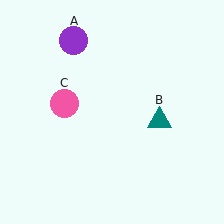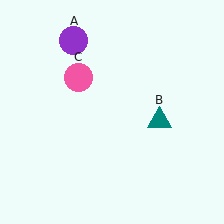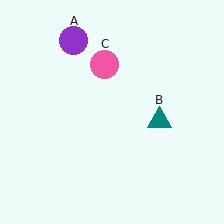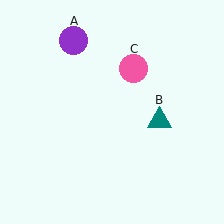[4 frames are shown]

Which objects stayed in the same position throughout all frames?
Purple circle (object A) and teal triangle (object B) remained stationary.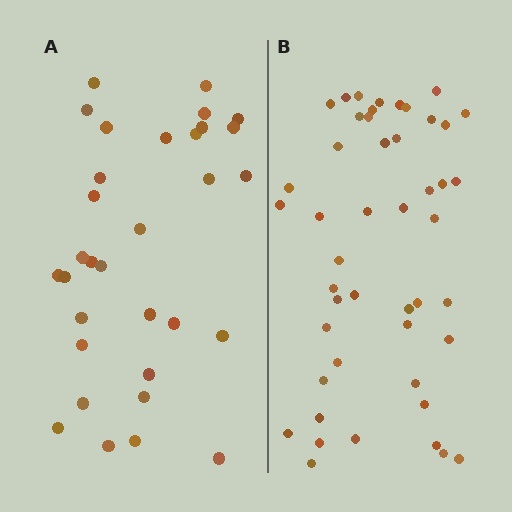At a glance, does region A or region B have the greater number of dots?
Region B (the right region) has more dots.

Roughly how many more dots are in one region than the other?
Region B has approximately 15 more dots than region A.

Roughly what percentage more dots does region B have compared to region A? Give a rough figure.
About 45% more.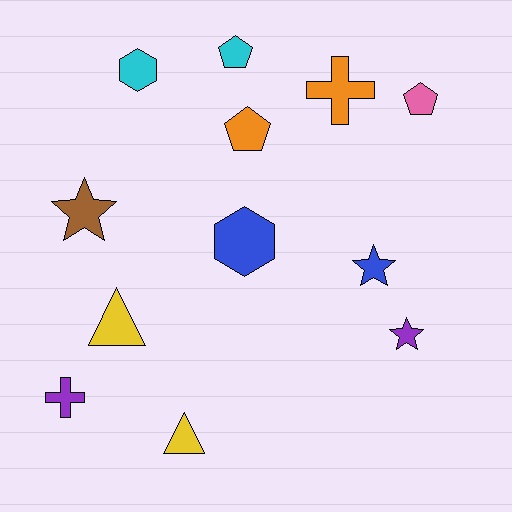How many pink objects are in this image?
There is 1 pink object.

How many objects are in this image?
There are 12 objects.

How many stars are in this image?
There are 3 stars.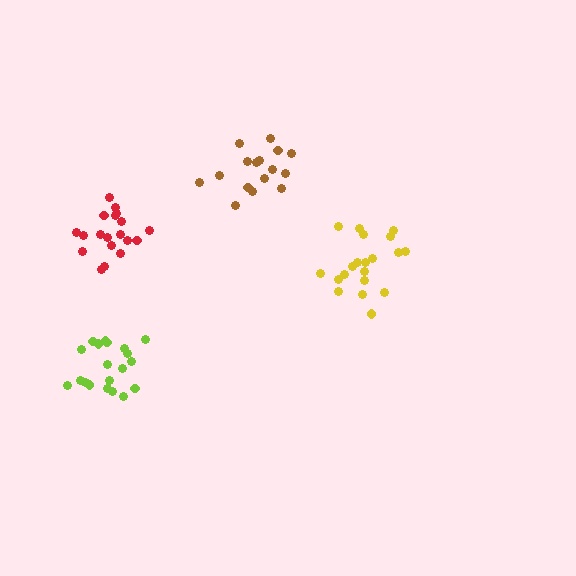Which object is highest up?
The brown cluster is topmost.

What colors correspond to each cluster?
The clusters are colored: yellow, lime, red, brown.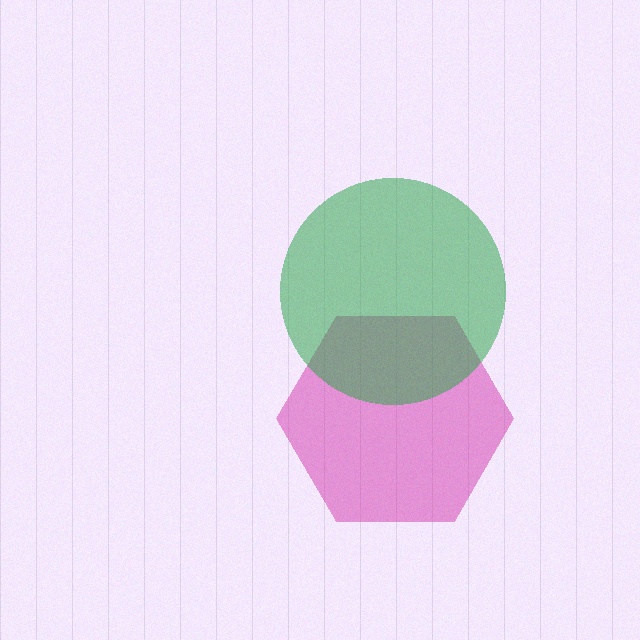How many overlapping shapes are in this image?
There are 2 overlapping shapes in the image.